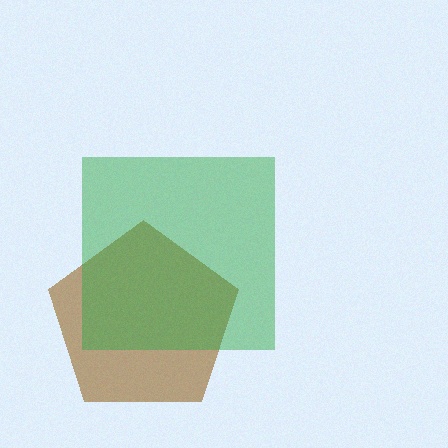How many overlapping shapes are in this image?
There are 2 overlapping shapes in the image.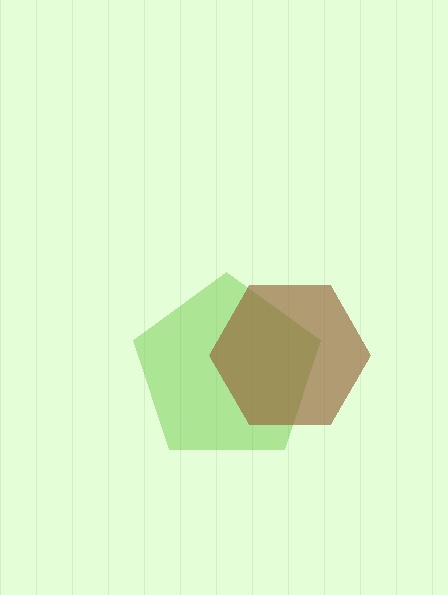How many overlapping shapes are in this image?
There are 2 overlapping shapes in the image.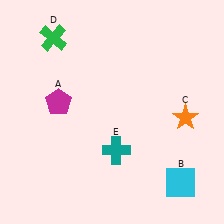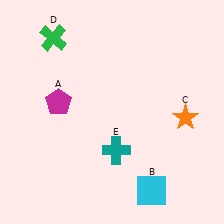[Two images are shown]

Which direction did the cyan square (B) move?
The cyan square (B) moved left.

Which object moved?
The cyan square (B) moved left.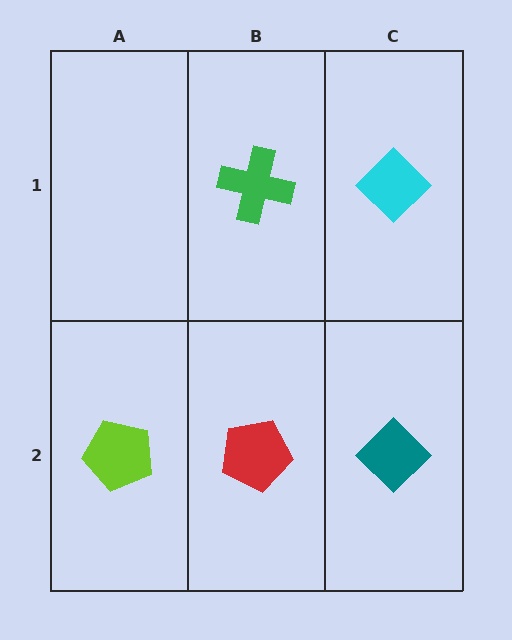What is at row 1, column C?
A cyan diamond.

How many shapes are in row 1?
2 shapes.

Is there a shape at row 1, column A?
No, that cell is empty.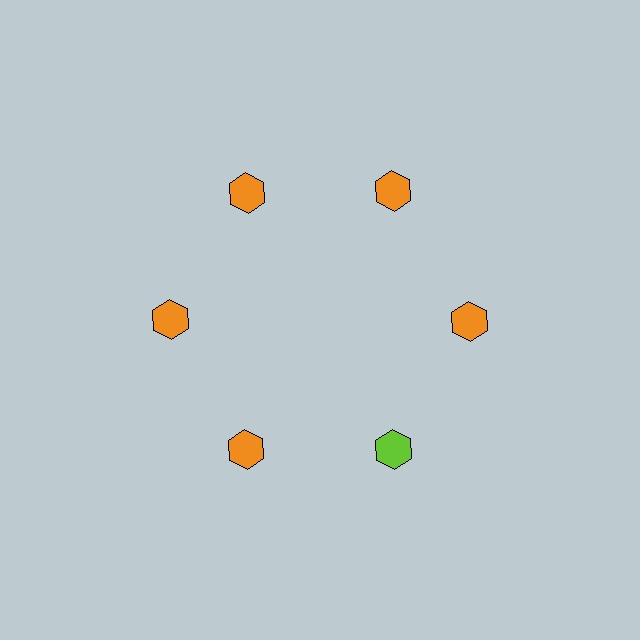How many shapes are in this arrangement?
There are 6 shapes arranged in a ring pattern.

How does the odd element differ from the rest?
It has a different color: lime instead of orange.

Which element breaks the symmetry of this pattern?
The lime hexagon at roughly the 5 o'clock position breaks the symmetry. All other shapes are orange hexagons.